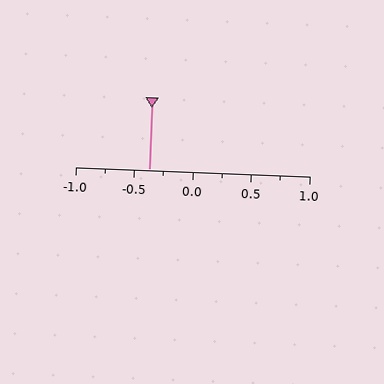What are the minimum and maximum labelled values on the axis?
The axis runs from -1.0 to 1.0.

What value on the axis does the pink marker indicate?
The marker indicates approximately -0.38.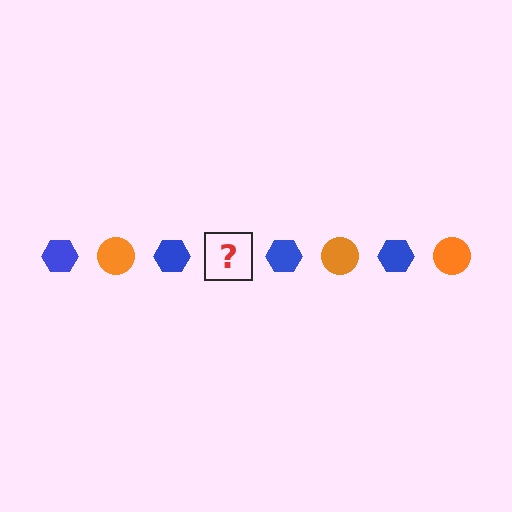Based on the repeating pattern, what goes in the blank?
The blank should be an orange circle.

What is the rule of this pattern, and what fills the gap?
The rule is that the pattern alternates between blue hexagon and orange circle. The gap should be filled with an orange circle.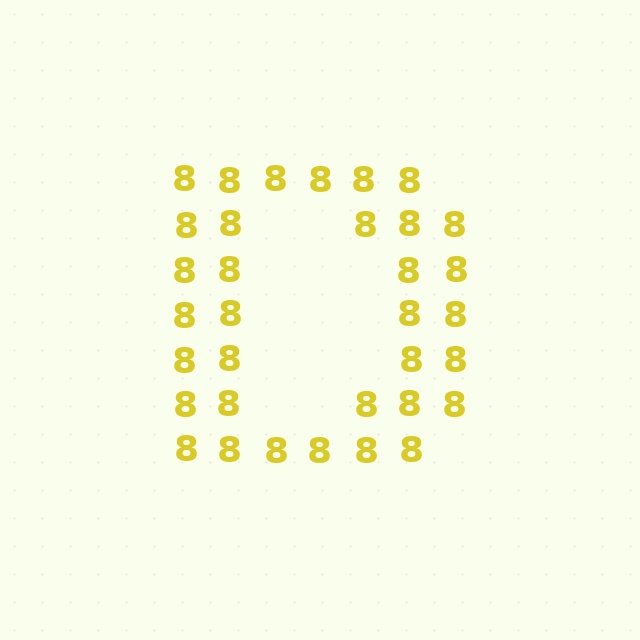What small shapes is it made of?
It is made of small digit 8's.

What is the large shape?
The large shape is the letter D.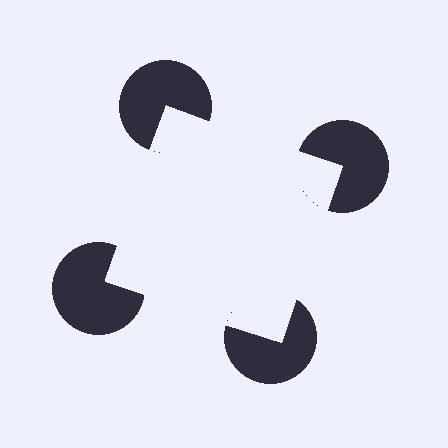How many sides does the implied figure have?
4 sides.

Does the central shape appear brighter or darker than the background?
It typically appears slightly brighter than the background, even though no actual brightness change is drawn.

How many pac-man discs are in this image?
There are 4 — one at each vertex of the illusory square.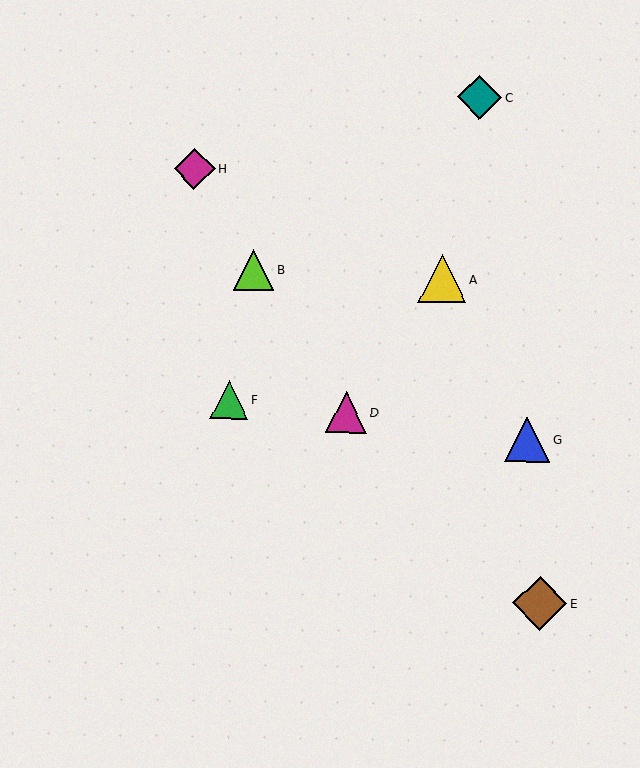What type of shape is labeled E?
Shape E is a brown diamond.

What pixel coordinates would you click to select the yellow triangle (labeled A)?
Click at (442, 279) to select the yellow triangle A.